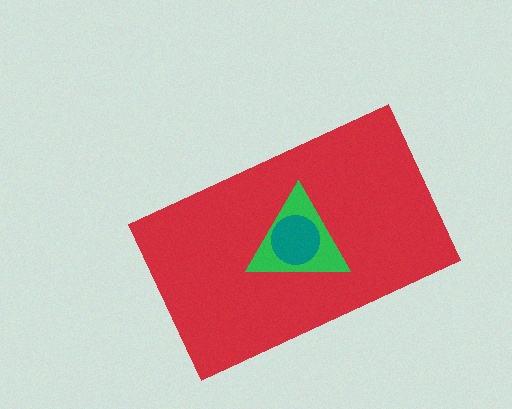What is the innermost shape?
The teal circle.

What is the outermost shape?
The red rectangle.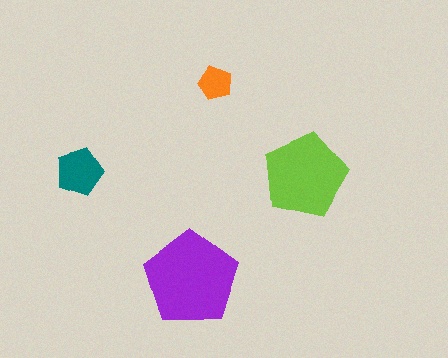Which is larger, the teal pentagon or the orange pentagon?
The teal one.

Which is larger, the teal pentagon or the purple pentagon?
The purple one.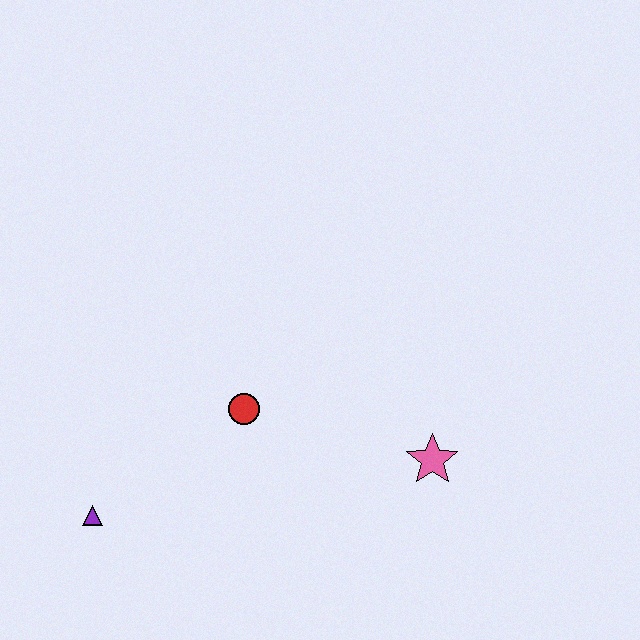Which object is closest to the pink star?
The red circle is closest to the pink star.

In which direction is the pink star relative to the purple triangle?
The pink star is to the right of the purple triangle.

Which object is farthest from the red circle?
The pink star is farthest from the red circle.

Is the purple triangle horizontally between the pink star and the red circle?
No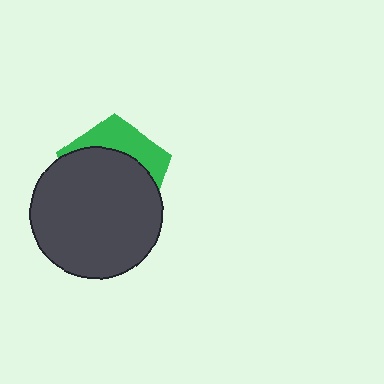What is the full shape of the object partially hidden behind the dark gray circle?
The partially hidden object is a green pentagon.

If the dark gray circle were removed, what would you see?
You would see the complete green pentagon.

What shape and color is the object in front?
The object in front is a dark gray circle.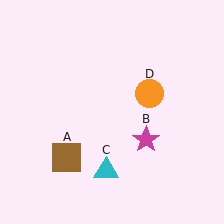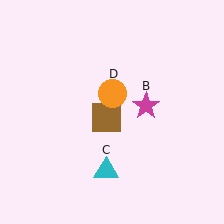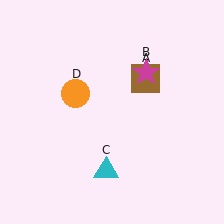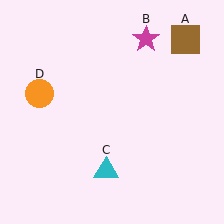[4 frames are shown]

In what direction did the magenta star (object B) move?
The magenta star (object B) moved up.